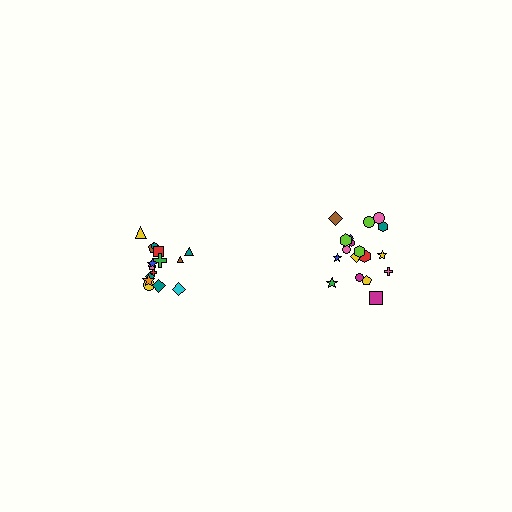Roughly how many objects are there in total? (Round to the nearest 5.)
Roughly 35 objects in total.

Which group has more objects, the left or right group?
The right group.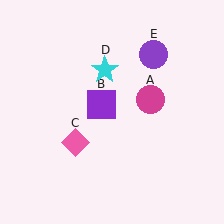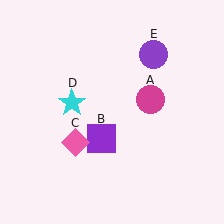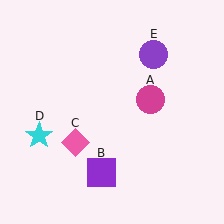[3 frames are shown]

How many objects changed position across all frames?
2 objects changed position: purple square (object B), cyan star (object D).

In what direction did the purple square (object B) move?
The purple square (object B) moved down.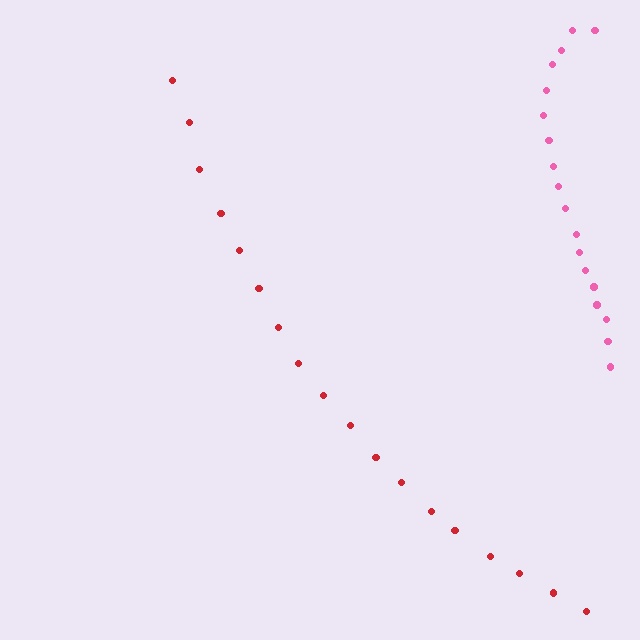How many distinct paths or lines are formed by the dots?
There are 2 distinct paths.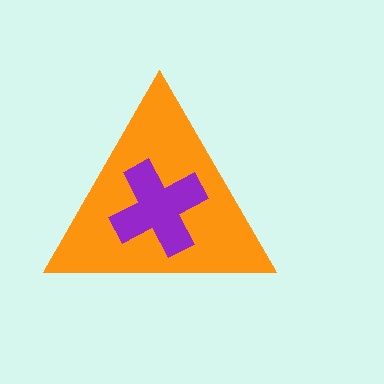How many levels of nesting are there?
2.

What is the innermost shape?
The purple cross.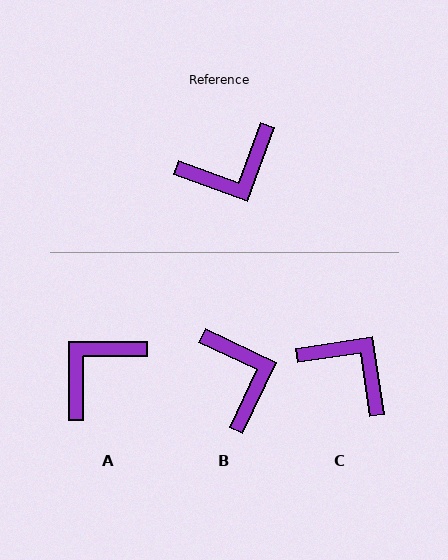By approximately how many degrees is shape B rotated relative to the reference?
Approximately 84 degrees counter-clockwise.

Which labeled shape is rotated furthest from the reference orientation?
A, about 160 degrees away.